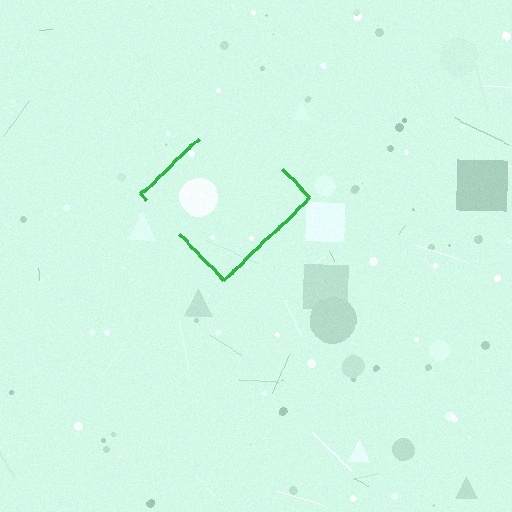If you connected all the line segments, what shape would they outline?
They would outline a diamond.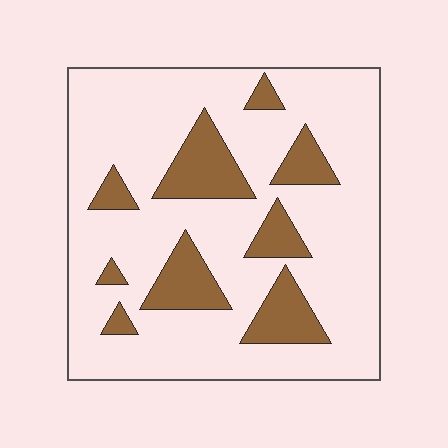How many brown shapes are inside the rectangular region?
9.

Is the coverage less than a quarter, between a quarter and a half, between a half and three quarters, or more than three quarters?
Less than a quarter.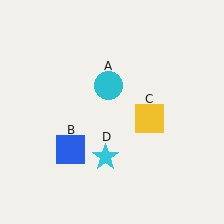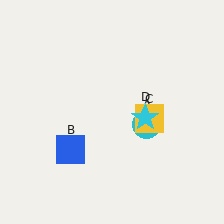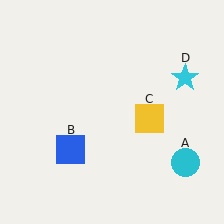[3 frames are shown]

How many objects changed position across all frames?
2 objects changed position: cyan circle (object A), cyan star (object D).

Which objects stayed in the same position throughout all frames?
Blue square (object B) and yellow square (object C) remained stationary.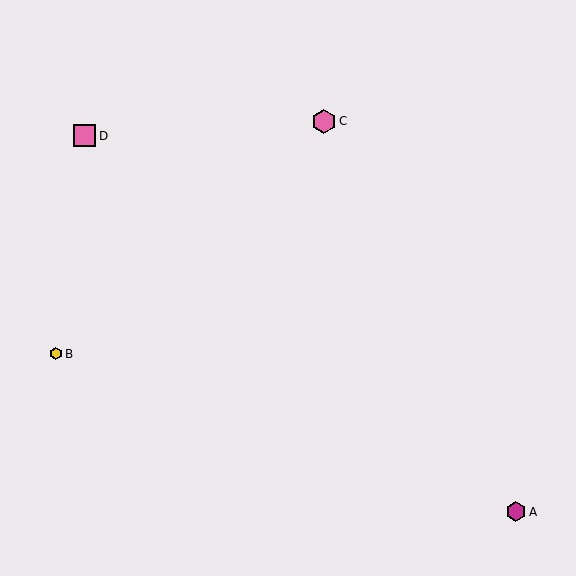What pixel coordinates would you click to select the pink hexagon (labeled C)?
Click at (324, 121) to select the pink hexagon C.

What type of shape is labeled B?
Shape B is a yellow hexagon.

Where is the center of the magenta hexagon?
The center of the magenta hexagon is at (516, 512).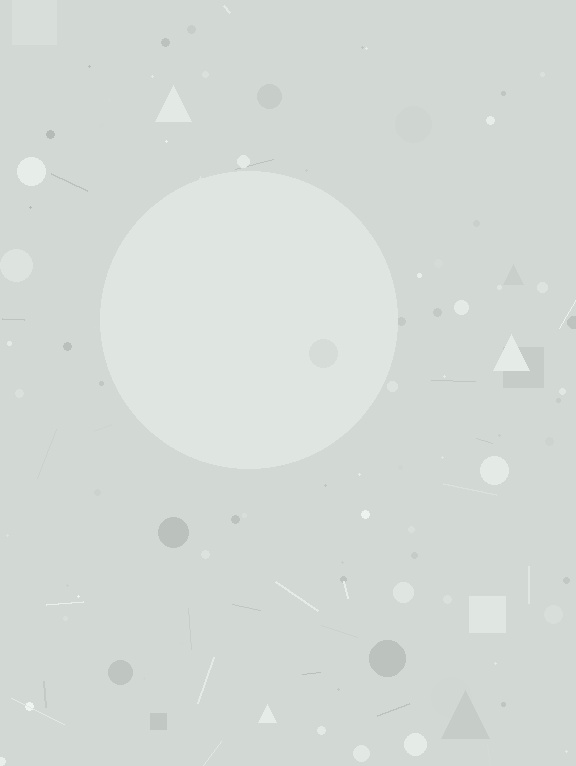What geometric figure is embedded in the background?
A circle is embedded in the background.